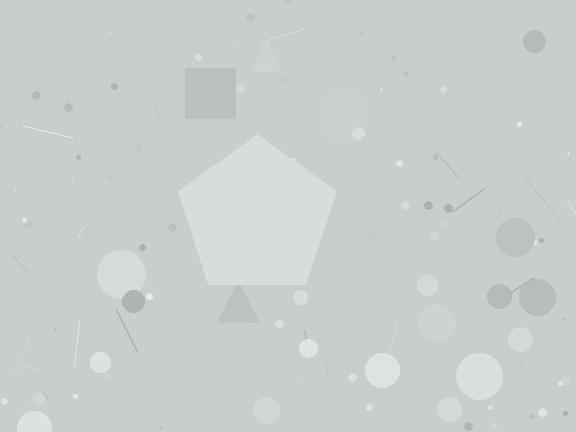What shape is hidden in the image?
A pentagon is hidden in the image.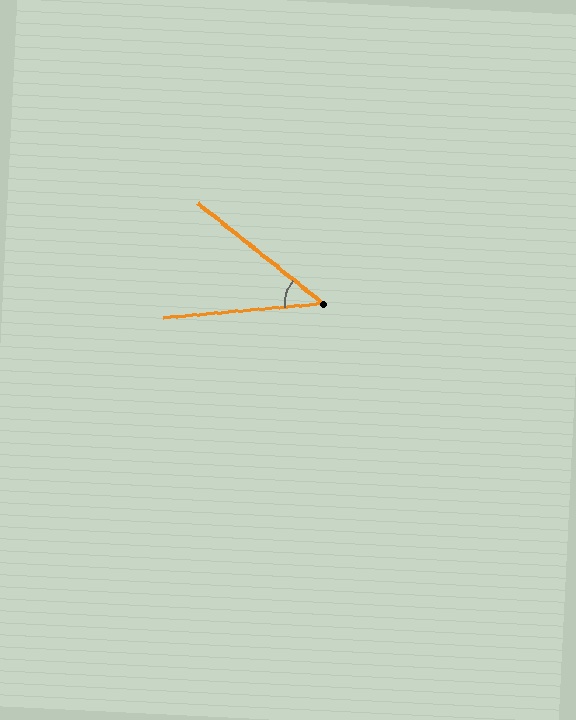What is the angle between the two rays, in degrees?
Approximately 44 degrees.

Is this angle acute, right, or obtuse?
It is acute.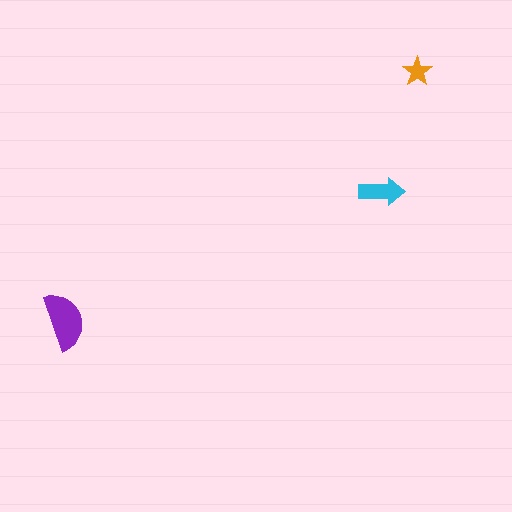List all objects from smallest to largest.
The orange star, the cyan arrow, the purple semicircle.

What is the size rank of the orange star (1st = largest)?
3rd.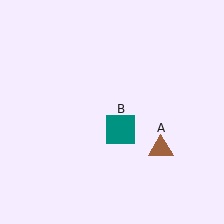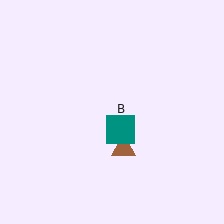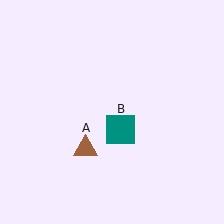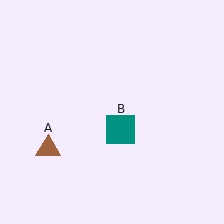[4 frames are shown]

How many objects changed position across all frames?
1 object changed position: brown triangle (object A).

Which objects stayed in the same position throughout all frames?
Teal square (object B) remained stationary.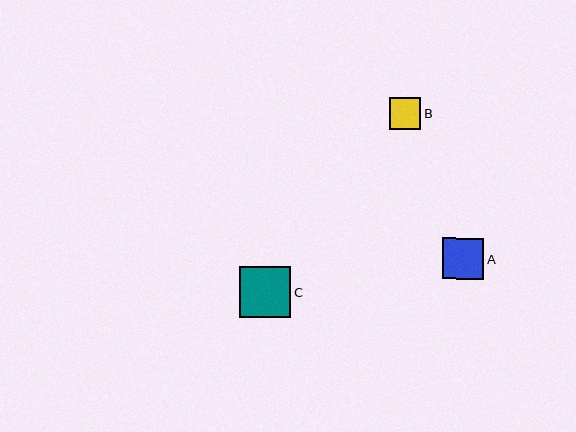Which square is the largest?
Square C is the largest with a size of approximately 51 pixels.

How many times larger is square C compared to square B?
Square C is approximately 1.6 times the size of square B.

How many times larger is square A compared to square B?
Square A is approximately 1.3 times the size of square B.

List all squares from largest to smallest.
From largest to smallest: C, A, B.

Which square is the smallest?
Square B is the smallest with a size of approximately 32 pixels.